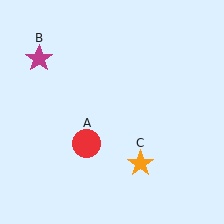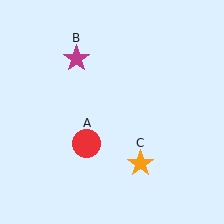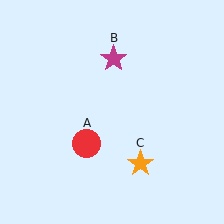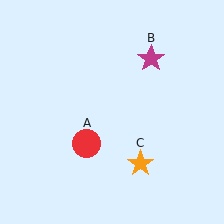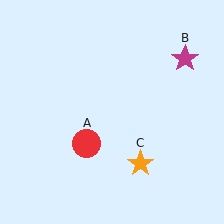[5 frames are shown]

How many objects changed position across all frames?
1 object changed position: magenta star (object B).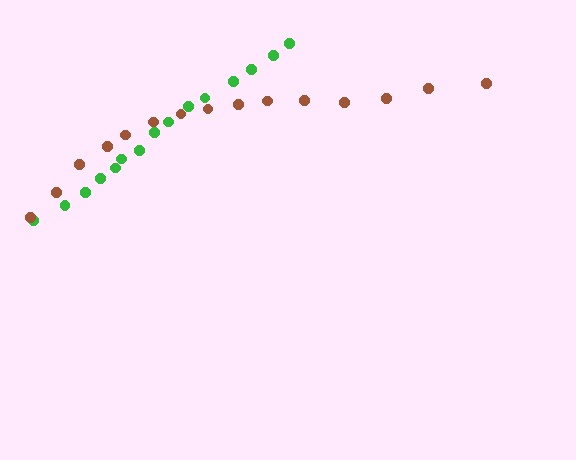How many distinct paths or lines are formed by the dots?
There are 2 distinct paths.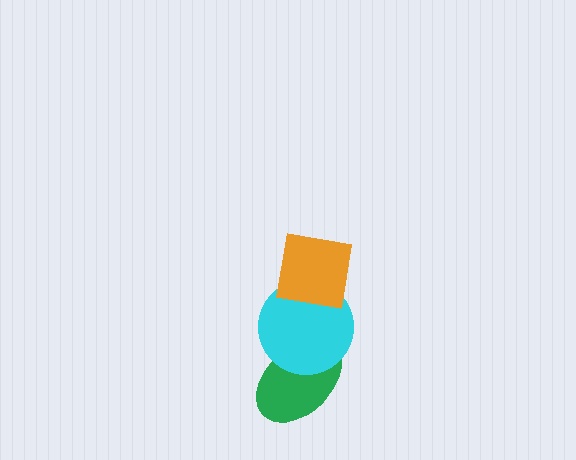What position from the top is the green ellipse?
The green ellipse is 3rd from the top.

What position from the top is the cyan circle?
The cyan circle is 2nd from the top.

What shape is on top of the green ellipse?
The cyan circle is on top of the green ellipse.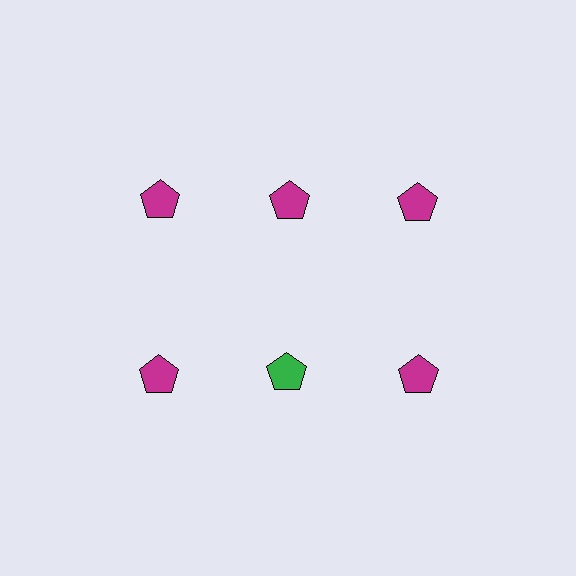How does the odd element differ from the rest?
It has a different color: green instead of magenta.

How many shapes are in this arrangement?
There are 6 shapes arranged in a grid pattern.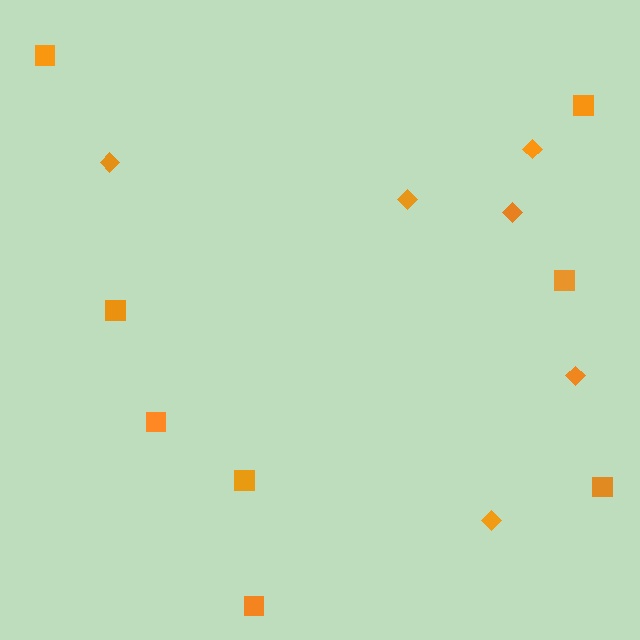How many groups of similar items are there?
There are 2 groups: one group of diamonds (6) and one group of squares (8).